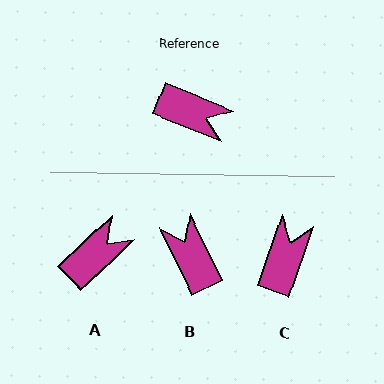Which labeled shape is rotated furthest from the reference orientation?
B, about 138 degrees away.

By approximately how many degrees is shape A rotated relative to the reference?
Approximately 66 degrees counter-clockwise.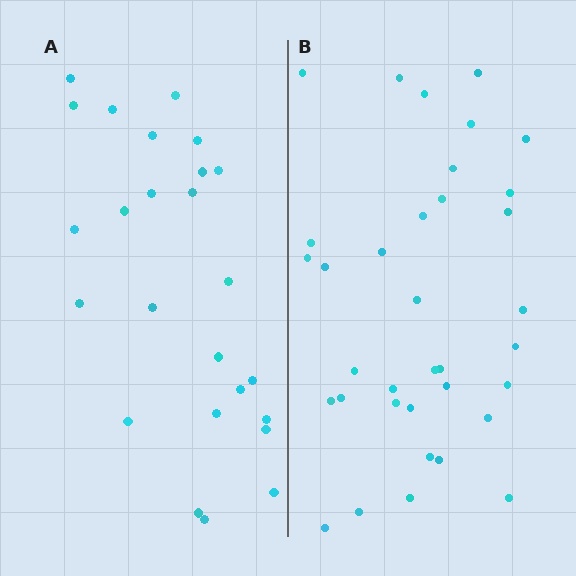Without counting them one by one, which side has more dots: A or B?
Region B (the right region) has more dots.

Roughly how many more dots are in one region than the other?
Region B has roughly 10 or so more dots than region A.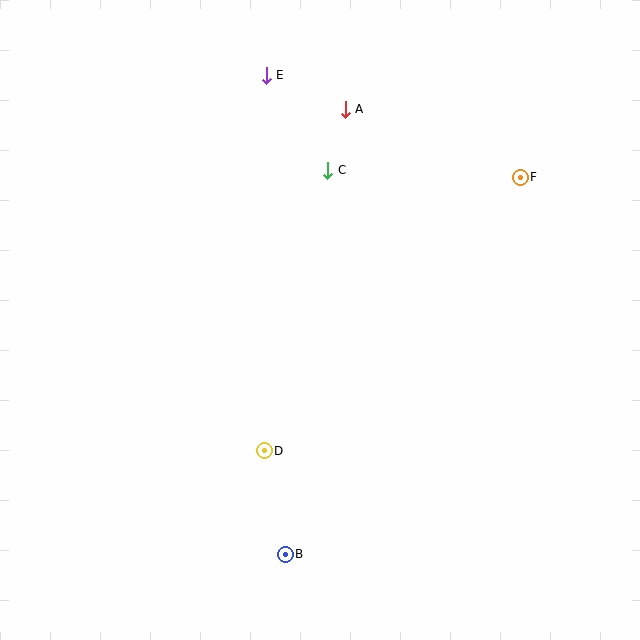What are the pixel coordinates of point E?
Point E is at (266, 75).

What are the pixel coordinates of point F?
Point F is at (520, 177).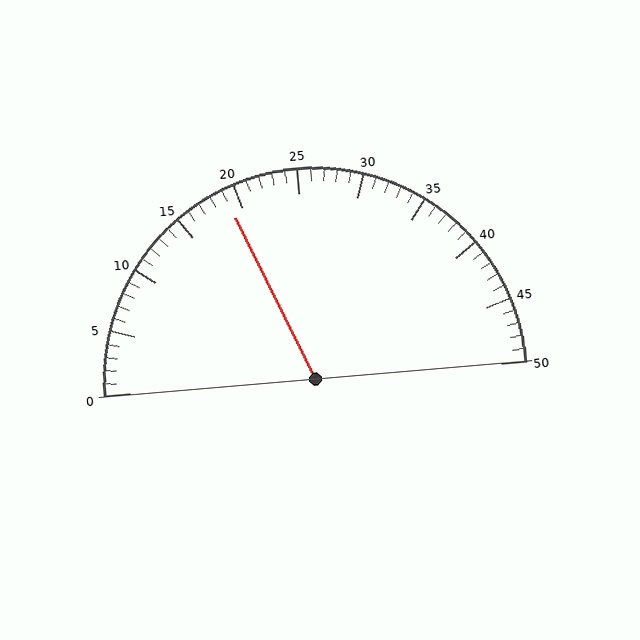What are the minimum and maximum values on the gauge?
The gauge ranges from 0 to 50.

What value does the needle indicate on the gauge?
The needle indicates approximately 19.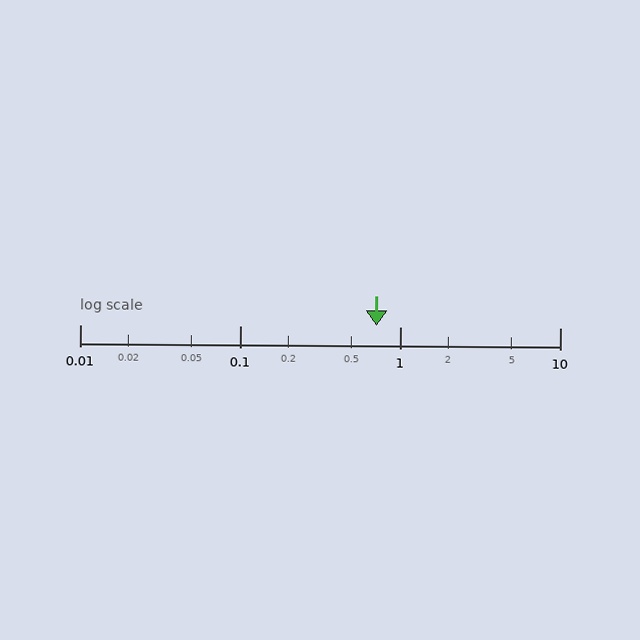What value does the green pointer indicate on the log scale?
The pointer indicates approximately 0.71.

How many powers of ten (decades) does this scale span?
The scale spans 3 decades, from 0.01 to 10.